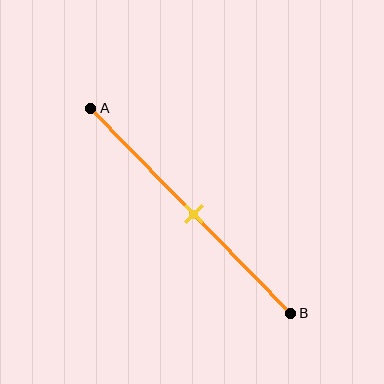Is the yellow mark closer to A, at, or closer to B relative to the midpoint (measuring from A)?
The yellow mark is approximately at the midpoint of segment AB.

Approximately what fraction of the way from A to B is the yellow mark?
The yellow mark is approximately 50% of the way from A to B.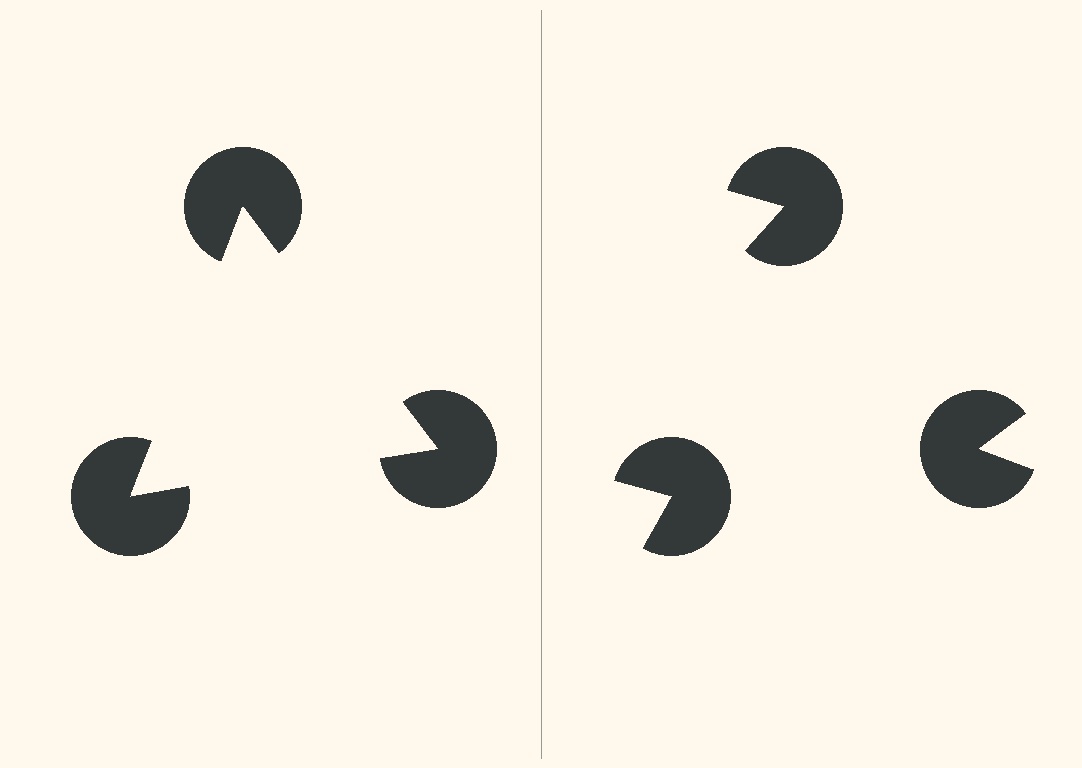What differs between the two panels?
The pac-man discs are positioned identically on both sides; only the wedge orientations differ. On the left they align to a triangle; on the right they are misaligned.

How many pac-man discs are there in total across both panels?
6 — 3 on each side.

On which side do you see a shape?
An illusory triangle appears on the left side. On the right side the wedge cuts are rotated, so no coherent shape forms.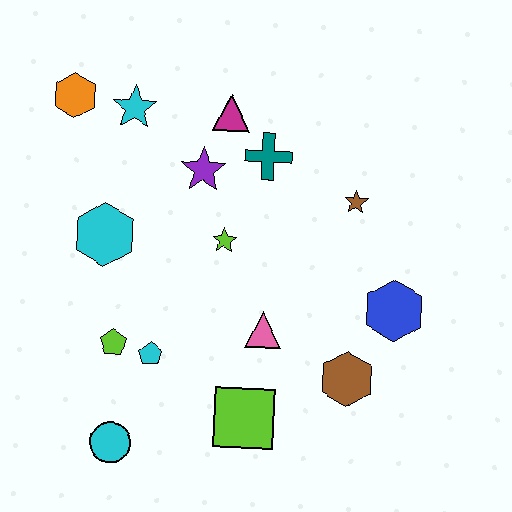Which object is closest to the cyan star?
The orange hexagon is closest to the cyan star.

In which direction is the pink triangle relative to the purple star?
The pink triangle is below the purple star.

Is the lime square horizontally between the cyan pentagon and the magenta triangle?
No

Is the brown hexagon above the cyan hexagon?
No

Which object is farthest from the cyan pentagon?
The orange hexagon is farthest from the cyan pentagon.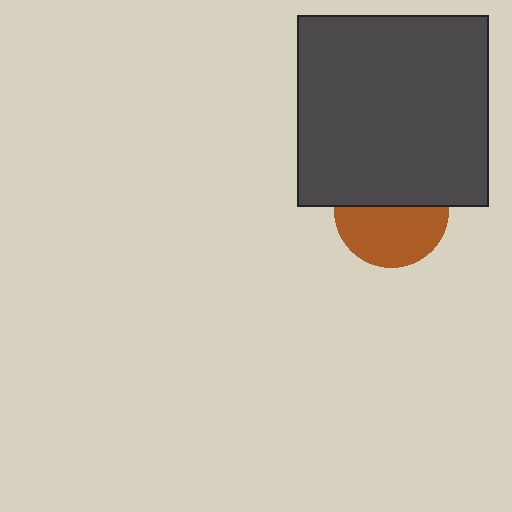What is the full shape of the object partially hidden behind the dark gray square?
The partially hidden object is a brown circle.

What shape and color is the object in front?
The object in front is a dark gray square.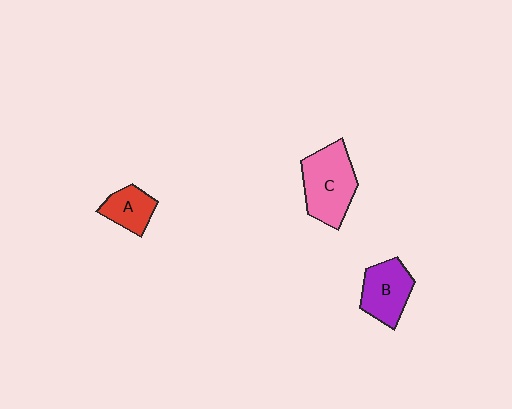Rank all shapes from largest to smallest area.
From largest to smallest: C (pink), B (purple), A (red).